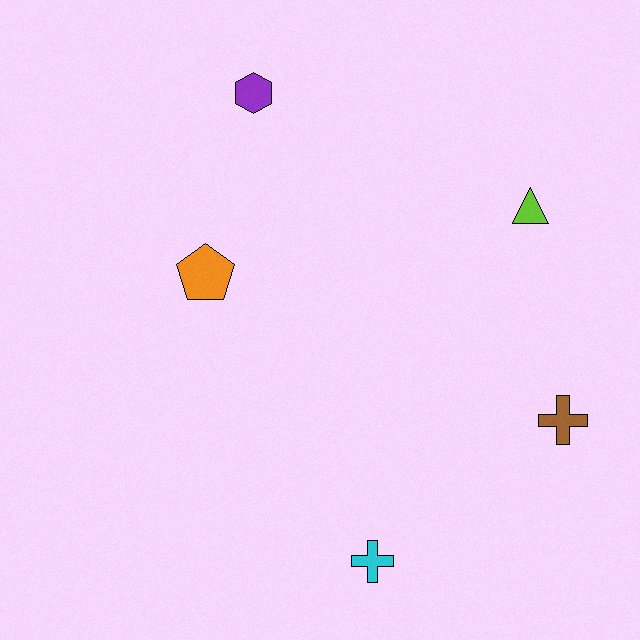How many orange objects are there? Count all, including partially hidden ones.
There is 1 orange object.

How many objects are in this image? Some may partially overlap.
There are 5 objects.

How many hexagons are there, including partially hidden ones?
There is 1 hexagon.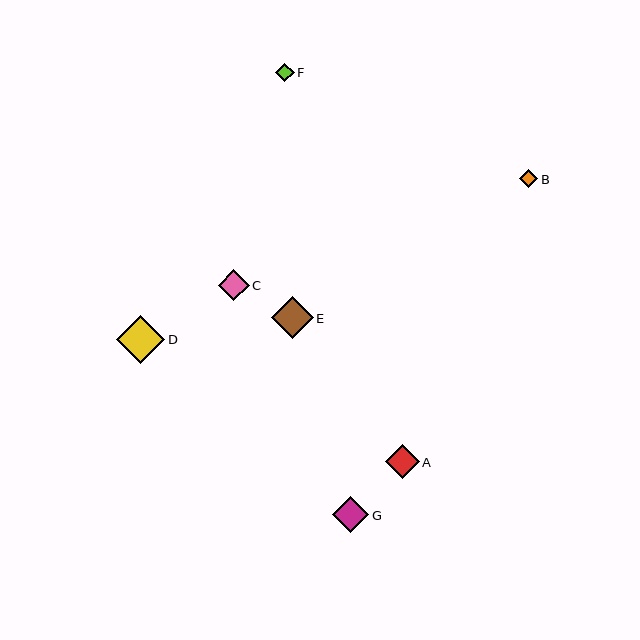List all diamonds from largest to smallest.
From largest to smallest: D, E, G, A, C, F, B.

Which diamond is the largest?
Diamond D is the largest with a size of approximately 48 pixels.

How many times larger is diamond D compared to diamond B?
Diamond D is approximately 2.6 times the size of diamond B.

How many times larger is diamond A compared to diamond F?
Diamond A is approximately 1.8 times the size of diamond F.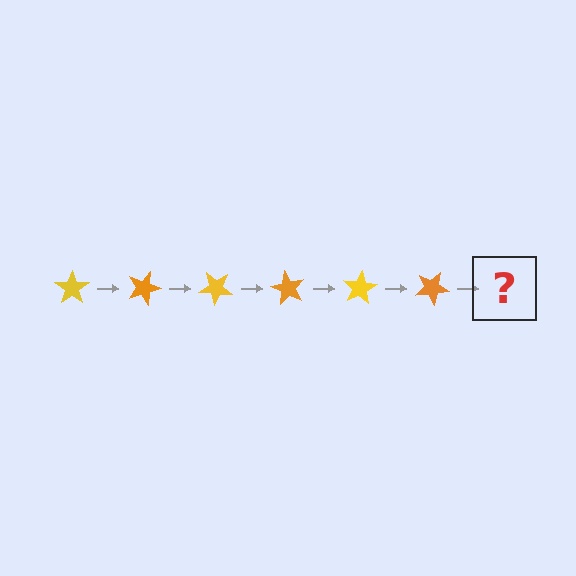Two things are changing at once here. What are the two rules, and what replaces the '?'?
The two rules are that it rotates 20 degrees each step and the color cycles through yellow and orange. The '?' should be a yellow star, rotated 120 degrees from the start.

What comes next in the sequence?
The next element should be a yellow star, rotated 120 degrees from the start.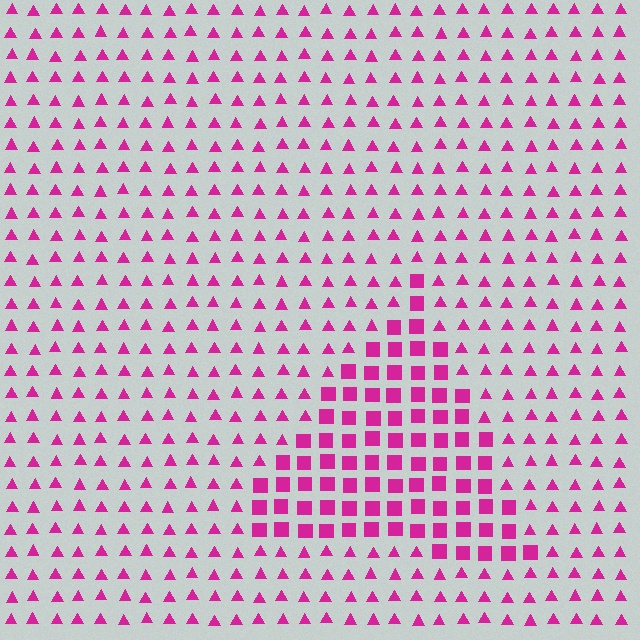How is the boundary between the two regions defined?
The boundary is defined by a change in element shape: squares inside vs. triangles outside. All elements share the same color and spacing.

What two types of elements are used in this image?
The image uses squares inside the triangle region and triangles outside it.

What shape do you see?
I see a triangle.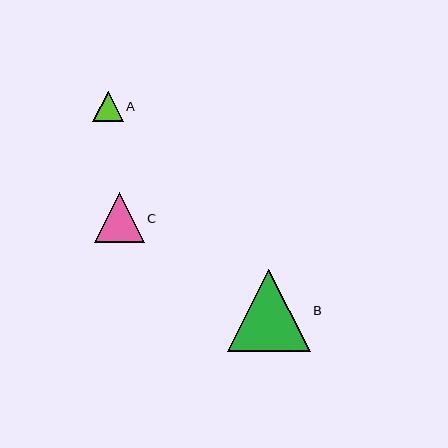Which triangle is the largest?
Triangle B is the largest with a size of approximately 82 pixels.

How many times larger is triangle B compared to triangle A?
Triangle B is approximately 2.7 times the size of triangle A.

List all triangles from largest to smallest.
From largest to smallest: B, C, A.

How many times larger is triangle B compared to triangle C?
Triangle B is approximately 1.7 times the size of triangle C.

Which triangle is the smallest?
Triangle A is the smallest with a size of approximately 30 pixels.